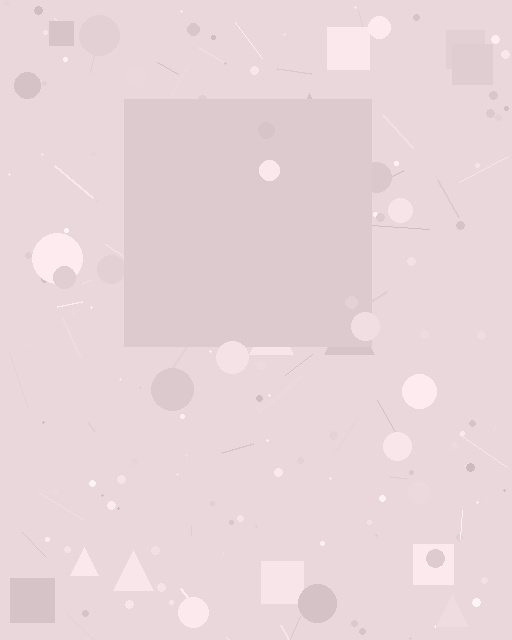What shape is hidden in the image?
A square is hidden in the image.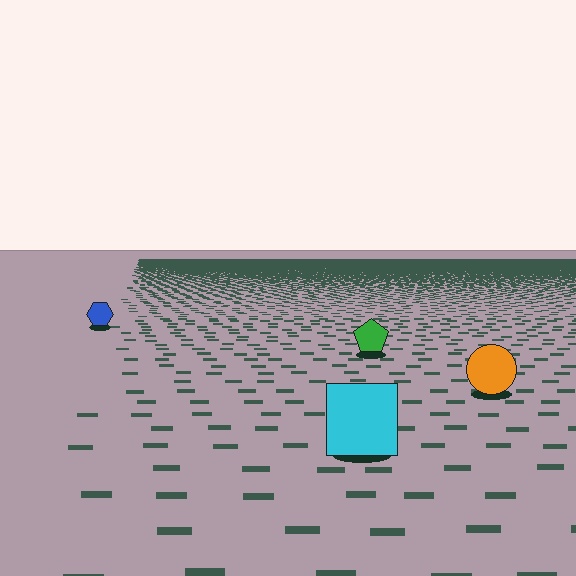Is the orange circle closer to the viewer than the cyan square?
No. The cyan square is closer — you can tell from the texture gradient: the ground texture is coarser near it.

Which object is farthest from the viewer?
The blue hexagon is farthest from the viewer. It appears smaller and the ground texture around it is denser.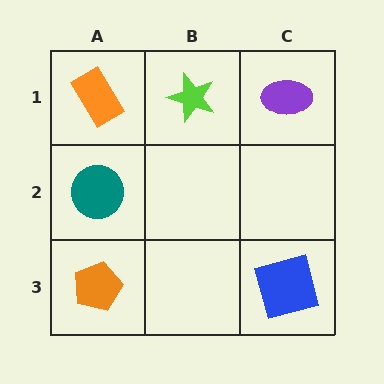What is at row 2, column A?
A teal circle.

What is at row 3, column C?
A blue square.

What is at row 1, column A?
An orange rectangle.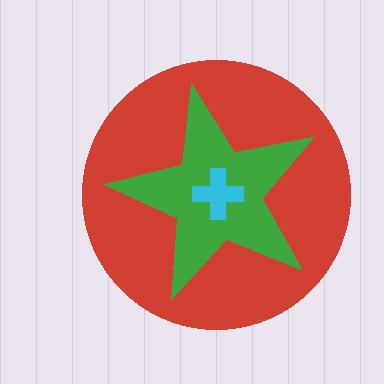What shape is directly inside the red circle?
The green star.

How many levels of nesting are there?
3.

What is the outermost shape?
The red circle.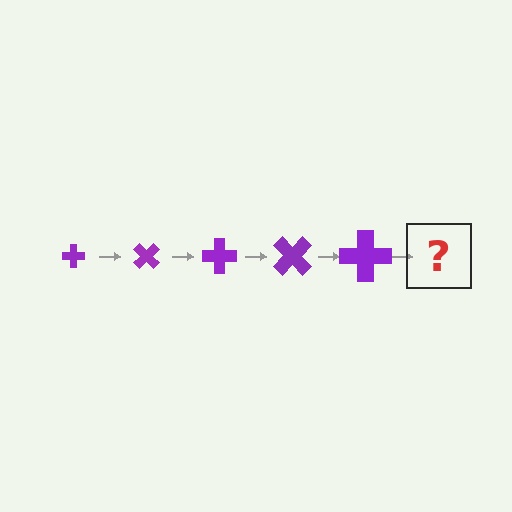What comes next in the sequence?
The next element should be a cross, larger than the previous one and rotated 225 degrees from the start.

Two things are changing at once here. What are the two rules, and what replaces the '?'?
The two rules are that the cross grows larger each step and it rotates 45 degrees each step. The '?' should be a cross, larger than the previous one and rotated 225 degrees from the start.